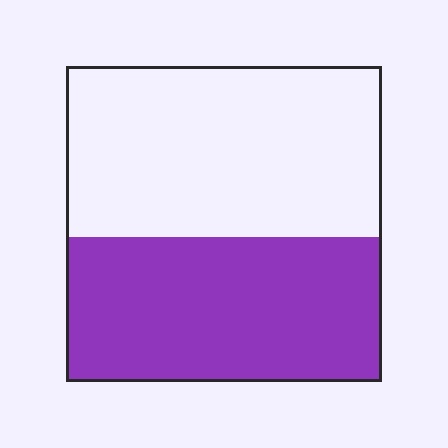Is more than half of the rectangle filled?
No.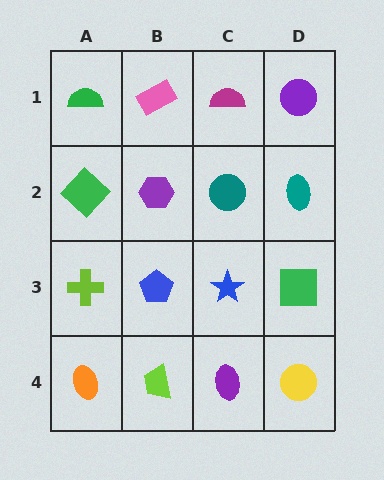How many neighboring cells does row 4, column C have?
3.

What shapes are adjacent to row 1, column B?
A purple hexagon (row 2, column B), a green semicircle (row 1, column A), a magenta semicircle (row 1, column C).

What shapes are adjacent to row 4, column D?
A green square (row 3, column D), a purple ellipse (row 4, column C).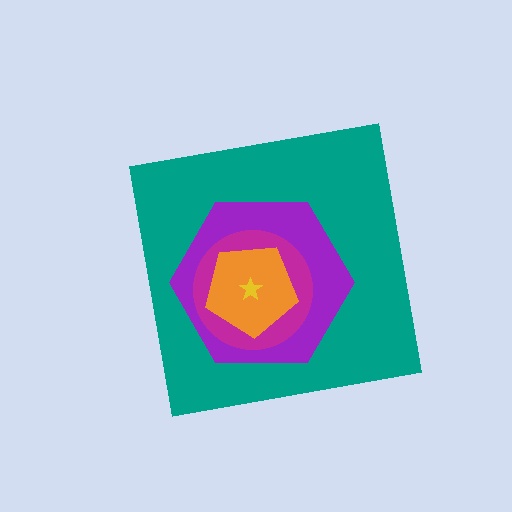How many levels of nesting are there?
5.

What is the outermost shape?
The teal square.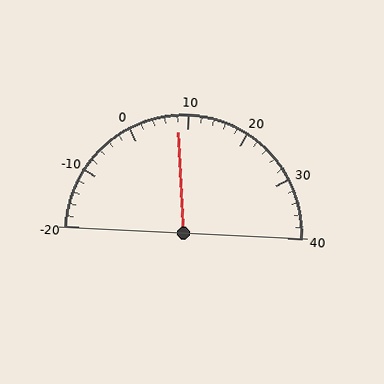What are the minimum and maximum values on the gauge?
The gauge ranges from -20 to 40.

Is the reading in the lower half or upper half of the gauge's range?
The reading is in the lower half of the range (-20 to 40).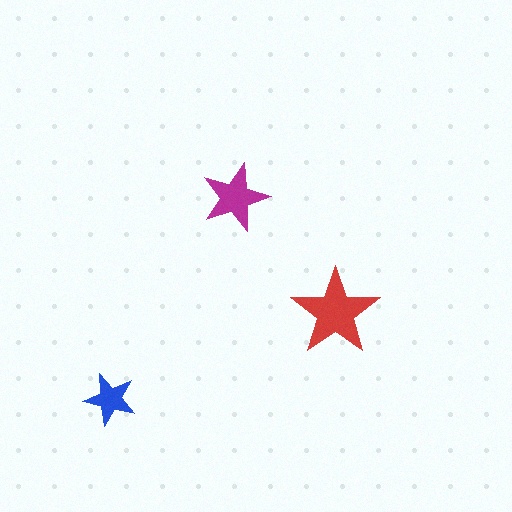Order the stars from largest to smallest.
the red one, the magenta one, the blue one.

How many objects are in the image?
There are 3 objects in the image.